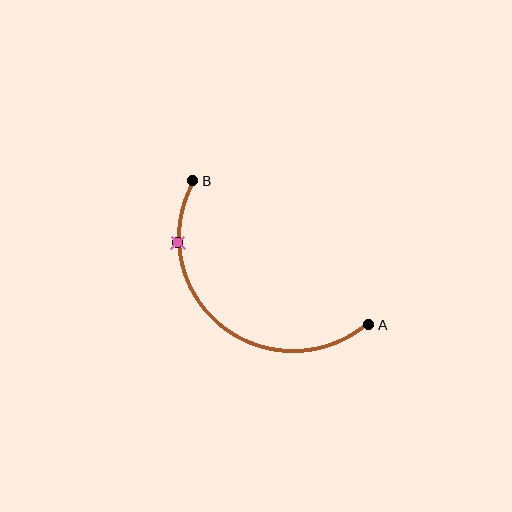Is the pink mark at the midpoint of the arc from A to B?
No. The pink mark lies on the arc but is closer to endpoint B. The arc midpoint would be at the point on the curve equidistant along the arc from both A and B.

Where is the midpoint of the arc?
The arc midpoint is the point on the curve farthest from the straight line joining A and B. It sits below and to the left of that line.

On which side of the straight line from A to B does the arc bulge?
The arc bulges below and to the left of the straight line connecting A and B.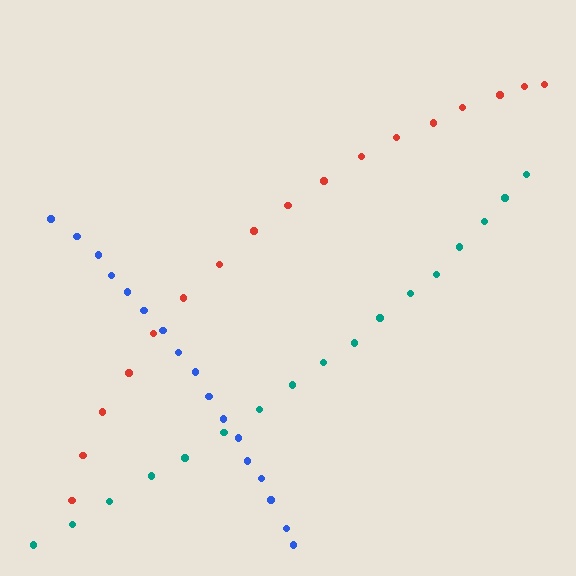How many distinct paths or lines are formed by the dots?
There are 3 distinct paths.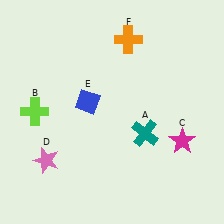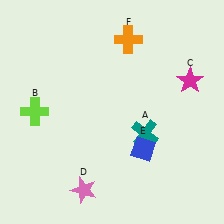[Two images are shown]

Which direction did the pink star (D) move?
The pink star (D) moved right.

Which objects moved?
The objects that moved are: the magenta star (C), the pink star (D), the blue diamond (E).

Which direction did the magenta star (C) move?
The magenta star (C) moved up.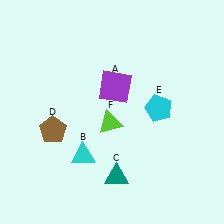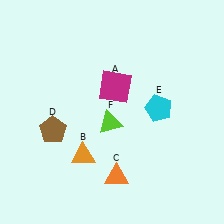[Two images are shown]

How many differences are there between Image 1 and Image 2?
There are 3 differences between the two images.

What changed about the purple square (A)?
In Image 1, A is purple. In Image 2, it changed to magenta.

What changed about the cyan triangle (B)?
In Image 1, B is cyan. In Image 2, it changed to orange.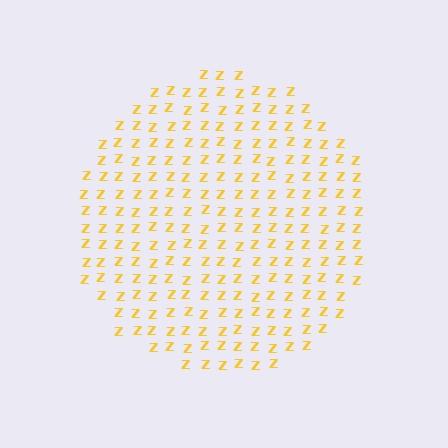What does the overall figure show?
The overall figure shows a circle.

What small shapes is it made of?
It is made of small letter Z's.